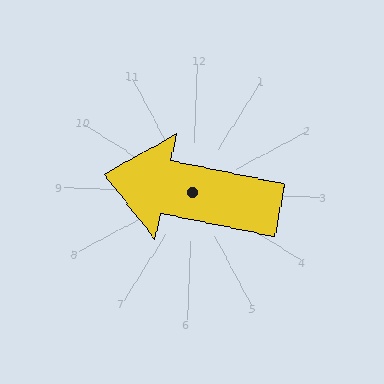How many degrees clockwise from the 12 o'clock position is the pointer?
Approximately 279 degrees.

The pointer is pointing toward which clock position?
Roughly 9 o'clock.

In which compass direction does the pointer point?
West.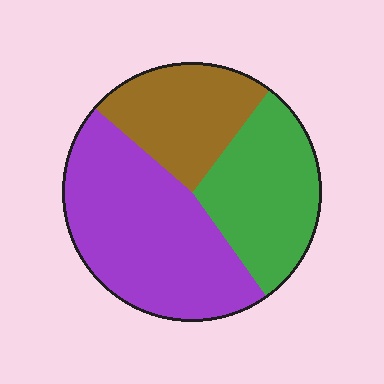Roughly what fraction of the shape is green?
Green covers about 30% of the shape.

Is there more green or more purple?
Purple.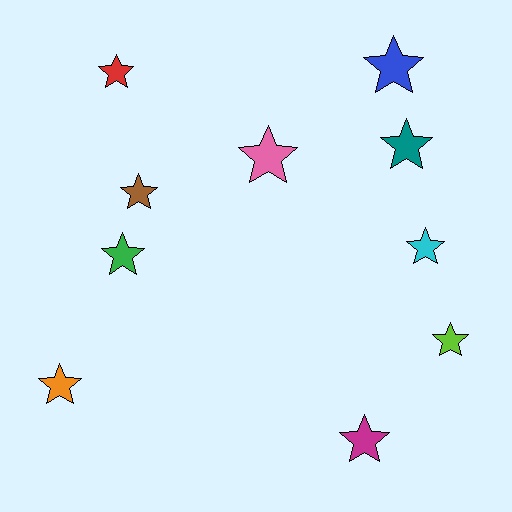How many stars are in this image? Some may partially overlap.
There are 10 stars.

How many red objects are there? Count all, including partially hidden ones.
There is 1 red object.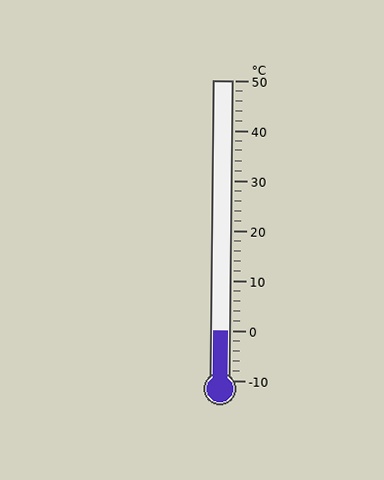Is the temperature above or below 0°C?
The temperature is at 0°C.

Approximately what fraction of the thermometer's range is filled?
The thermometer is filled to approximately 15% of its range.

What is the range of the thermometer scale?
The thermometer scale ranges from -10°C to 50°C.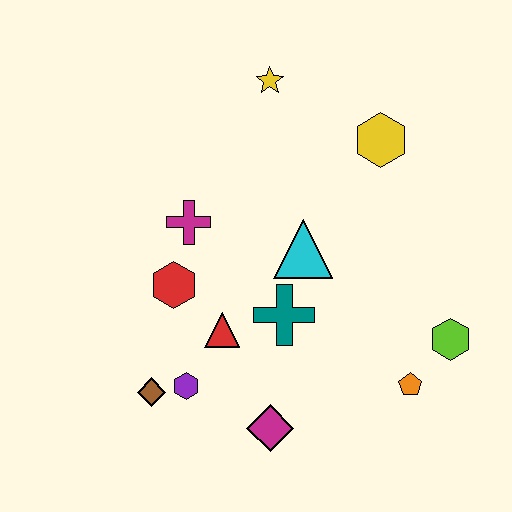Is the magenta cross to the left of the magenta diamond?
Yes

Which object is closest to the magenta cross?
The red hexagon is closest to the magenta cross.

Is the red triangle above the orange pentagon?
Yes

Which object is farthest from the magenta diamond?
The yellow star is farthest from the magenta diamond.